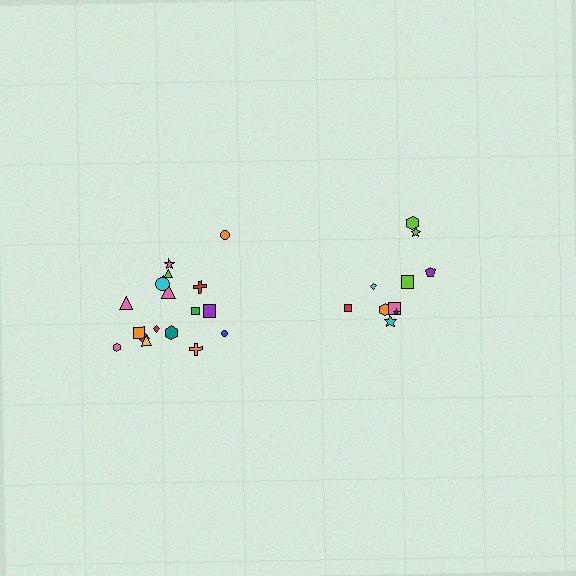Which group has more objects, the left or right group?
The left group.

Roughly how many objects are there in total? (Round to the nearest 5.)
Roughly 30 objects in total.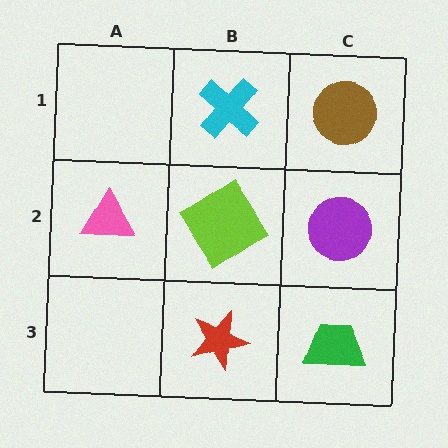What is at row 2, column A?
A pink triangle.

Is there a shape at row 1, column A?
No, that cell is empty.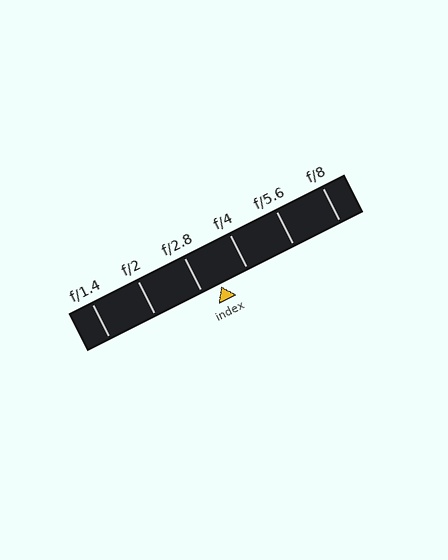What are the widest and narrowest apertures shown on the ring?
The widest aperture shown is f/1.4 and the narrowest is f/8.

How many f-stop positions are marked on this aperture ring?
There are 6 f-stop positions marked.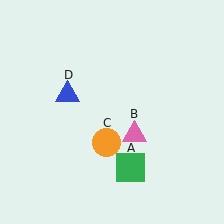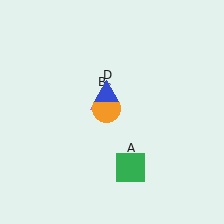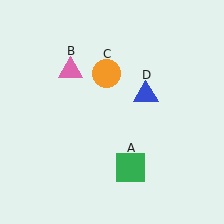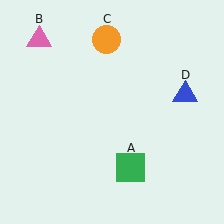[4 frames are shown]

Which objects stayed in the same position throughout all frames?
Green square (object A) remained stationary.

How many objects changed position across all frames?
3 objects changed position: pink triangle (object B), orange circle (object C), blue triangle (object D).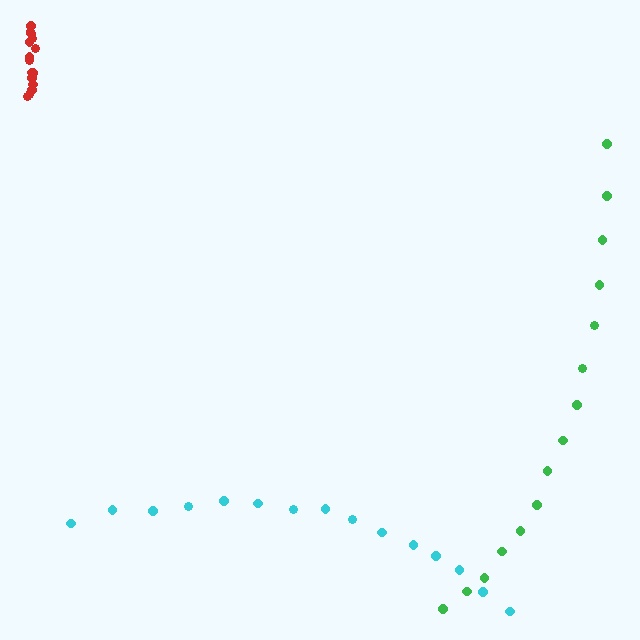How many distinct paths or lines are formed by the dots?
There are 3 distinct paths.